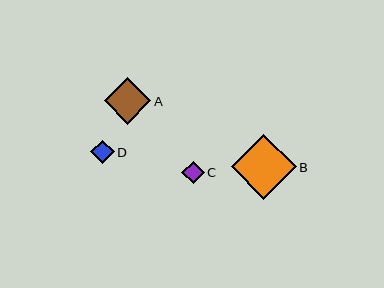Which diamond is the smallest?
Diamond C is the smallest with a size of approximately 22 pixels.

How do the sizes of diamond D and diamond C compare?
Diamond D and diamond C are approximately the same size.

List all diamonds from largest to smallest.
From largest to smallest: B, A, D, C.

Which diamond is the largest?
Diamond B is the largest with a size of approximately 65 pixels.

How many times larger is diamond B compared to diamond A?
Diamond B is approximately 1.4 times the size of diamond A.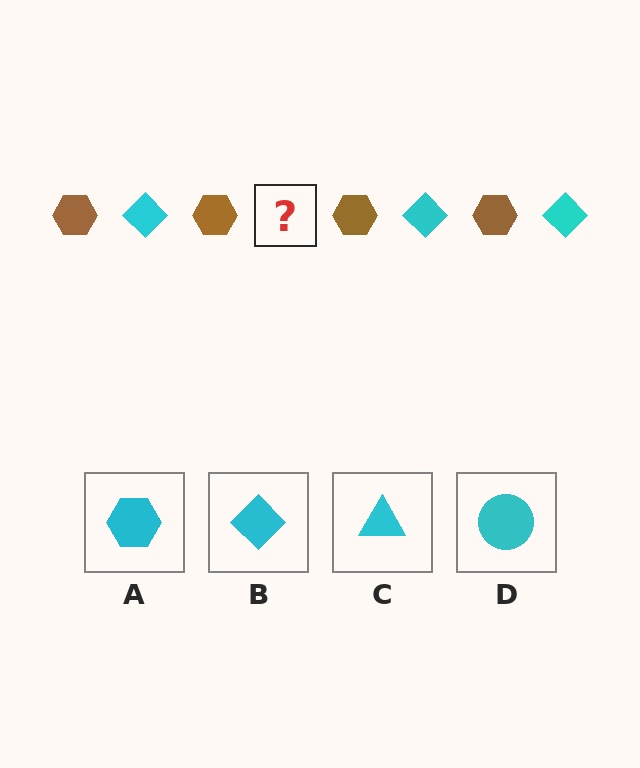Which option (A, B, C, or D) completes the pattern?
B.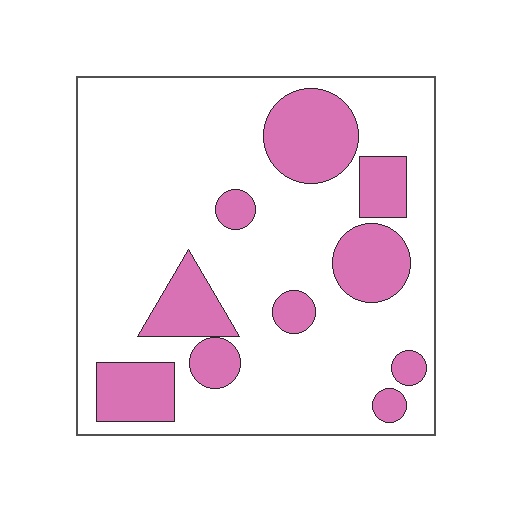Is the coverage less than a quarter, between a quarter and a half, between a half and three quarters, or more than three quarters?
Less than a quarter.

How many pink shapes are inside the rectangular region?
10.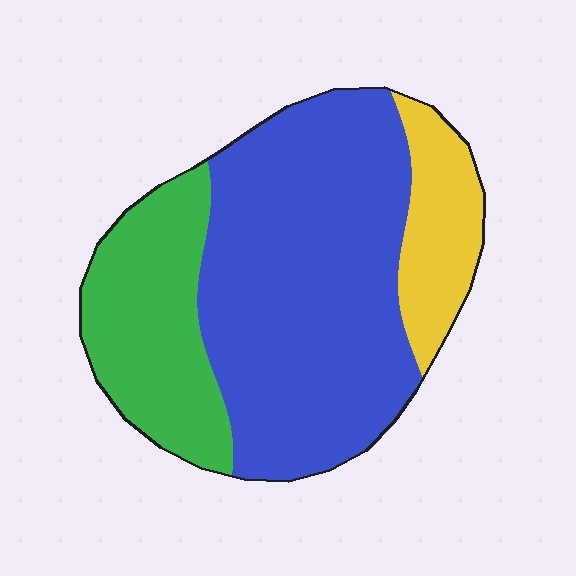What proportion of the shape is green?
Green covers about 25% of the shape.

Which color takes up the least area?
Yellow, at roughly 15%.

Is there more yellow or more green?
Green.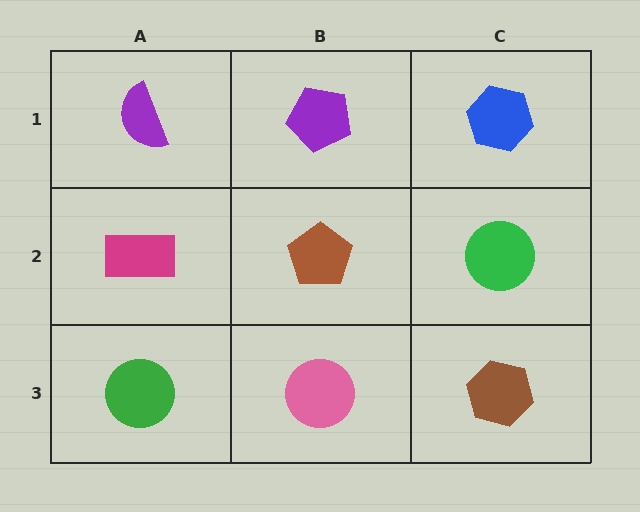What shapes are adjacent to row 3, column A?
A magenta rectangle (row 2, column A), a pink circle (row 3, column B).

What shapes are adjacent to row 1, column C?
A green circle (row 2, column C), a purple pentagon (row 1, column B).